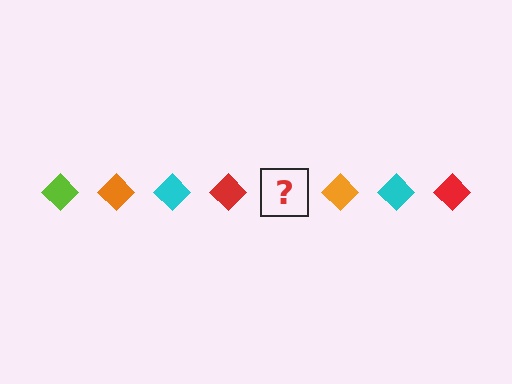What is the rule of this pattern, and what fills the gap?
The rule is that the pattern cycles through lime, orange, cyan, red diamonds. The gap should be filled with a lime diamond.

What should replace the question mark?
The question mark should be replaced with a lime diamond.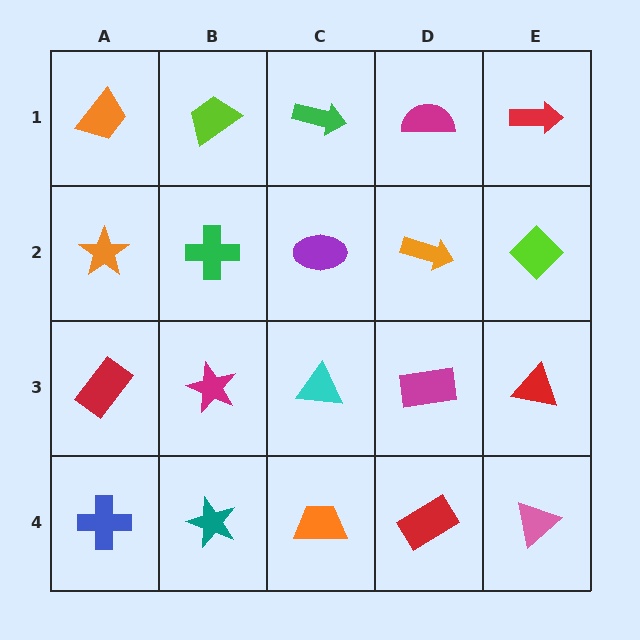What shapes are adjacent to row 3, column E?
A lime diamond (row 2, column E), a pink triangle (row 4, column E), a magenta rectangle (row 3, column D).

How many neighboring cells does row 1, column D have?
3.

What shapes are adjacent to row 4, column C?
A cyan triangle (row 3, column C), a teal star (row 4, column B), a red rectangle (row 4, column D).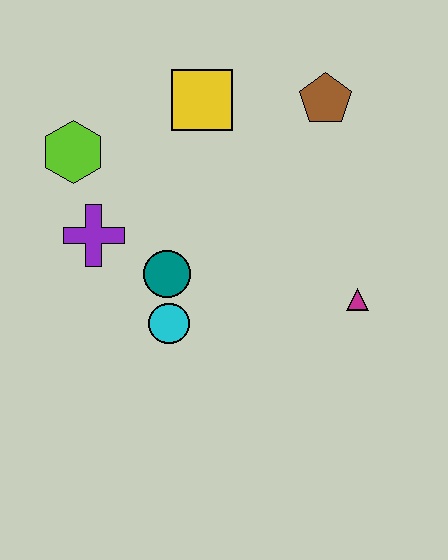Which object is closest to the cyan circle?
The teal circle is closest to the cyan circle.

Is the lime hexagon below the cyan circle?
No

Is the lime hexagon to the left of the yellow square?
Yes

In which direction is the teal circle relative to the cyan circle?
The teal circle is above the cyan circle.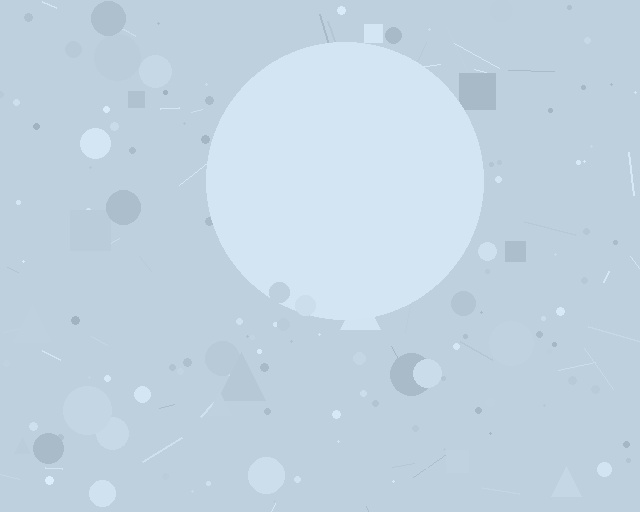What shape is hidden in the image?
A circle is hidden in the image.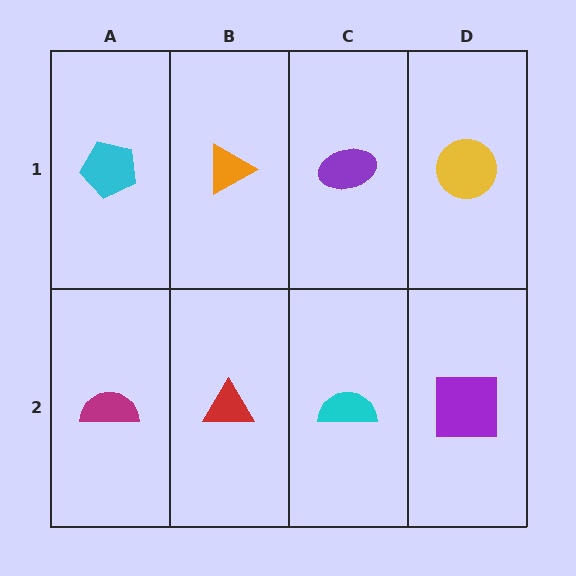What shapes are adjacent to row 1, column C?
A cyan semicircle (row 2, column C), an orange triangle (row 1, column B), a yellow circle (row 1, column D).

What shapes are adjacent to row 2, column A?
A cyan pentagon (row 1, column A), a red triangle (row 2, column B).